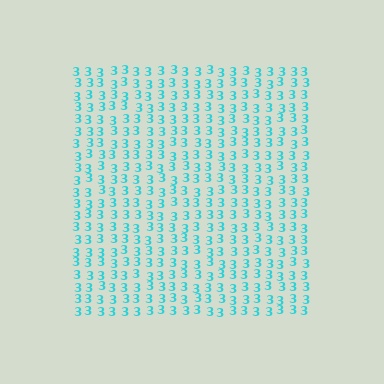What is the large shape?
The large shape is a square.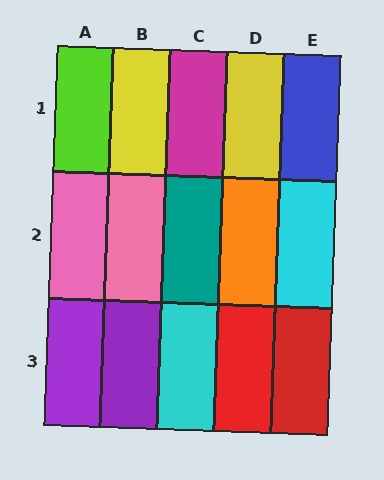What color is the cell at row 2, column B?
Pink.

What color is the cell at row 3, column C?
Cyan.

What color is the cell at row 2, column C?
Teal.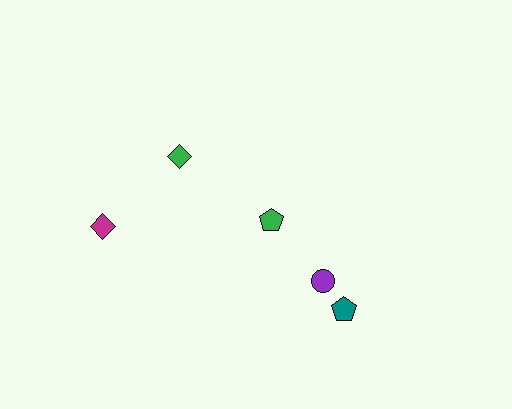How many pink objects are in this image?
There are no pink objects.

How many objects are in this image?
There are 5 objects.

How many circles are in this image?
There is 1 circle.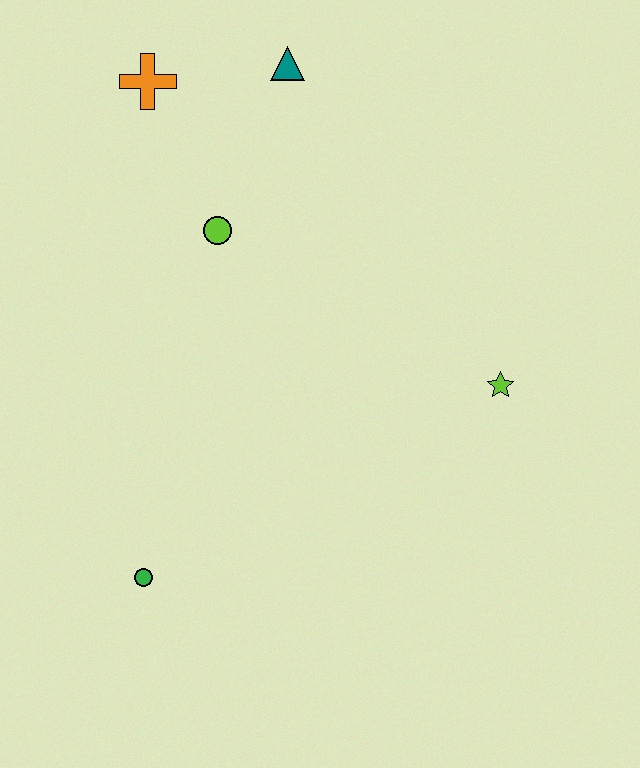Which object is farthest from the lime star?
The orange cross is farthest from the lime star.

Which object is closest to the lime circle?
The orange cross is closest to the lime circle.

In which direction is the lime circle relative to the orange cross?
The lime circle is below the orange cross.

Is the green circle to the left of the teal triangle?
Yes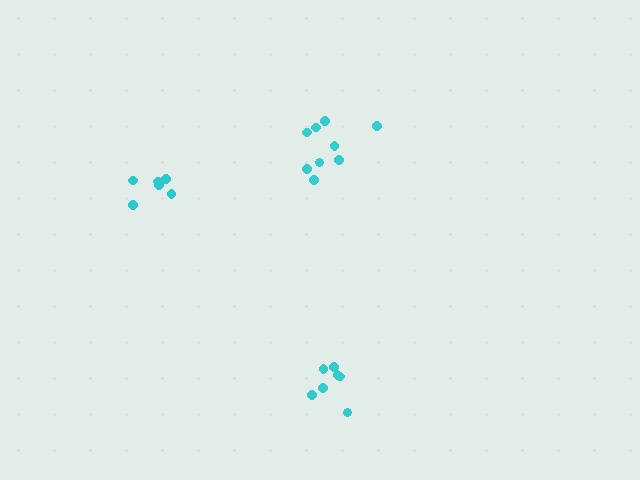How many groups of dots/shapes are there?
There are 3 groups.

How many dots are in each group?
Group 1: 6 dots, Group 2: 7 dots, Group 3: 9 dots (22 total).